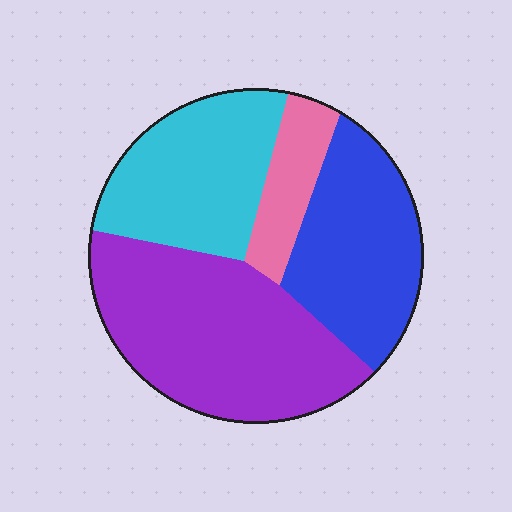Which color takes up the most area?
Purple, at roughly 40%.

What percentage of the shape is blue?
Blue covers 26% of the shape.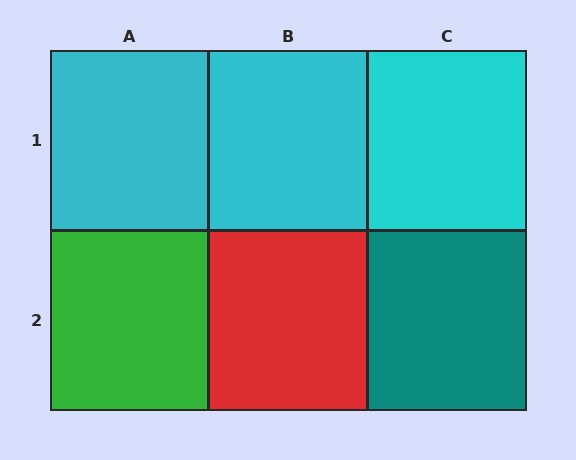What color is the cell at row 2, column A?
Green.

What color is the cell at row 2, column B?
Red.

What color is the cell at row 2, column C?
Teal.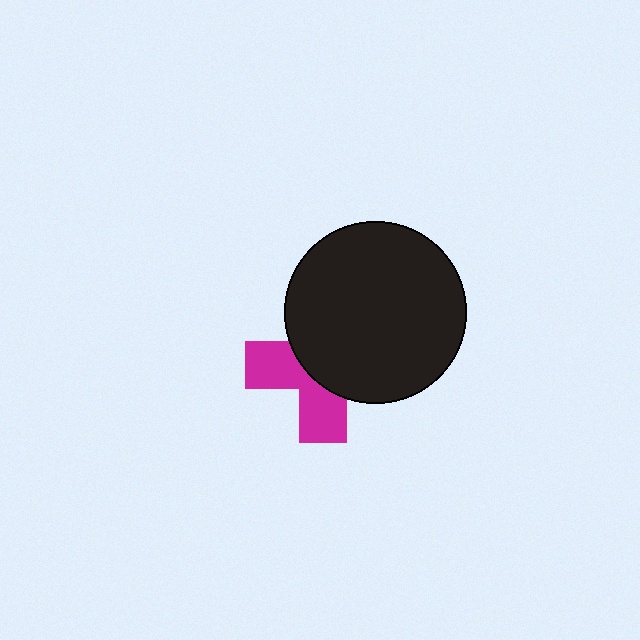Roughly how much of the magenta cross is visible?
A small part of it is visible (roughly 41%).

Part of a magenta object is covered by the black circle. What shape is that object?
It is a cross.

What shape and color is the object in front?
The object in front is a black circle.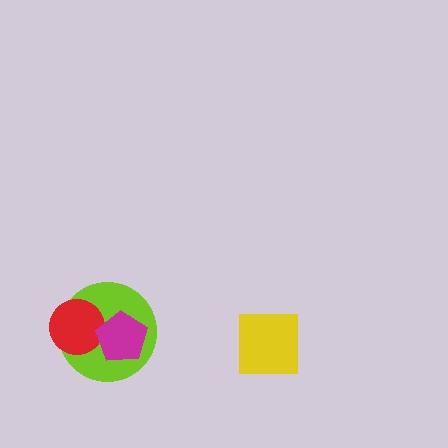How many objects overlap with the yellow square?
0 objects overlap with the yellow square.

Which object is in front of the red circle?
The magenta pentagon is in front of the red circle.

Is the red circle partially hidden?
Yes, it is partially covered by another shape.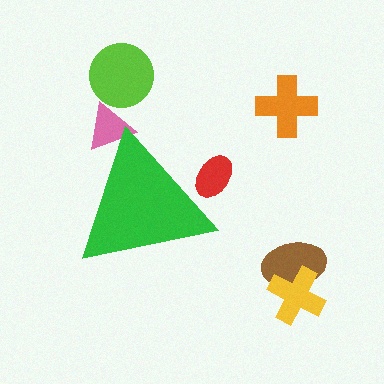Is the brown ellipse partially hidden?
No, the brown ellipse is fully visible.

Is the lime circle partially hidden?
No, the lime circle is fully visible.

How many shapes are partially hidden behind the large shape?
2 shapes are partially hidden.